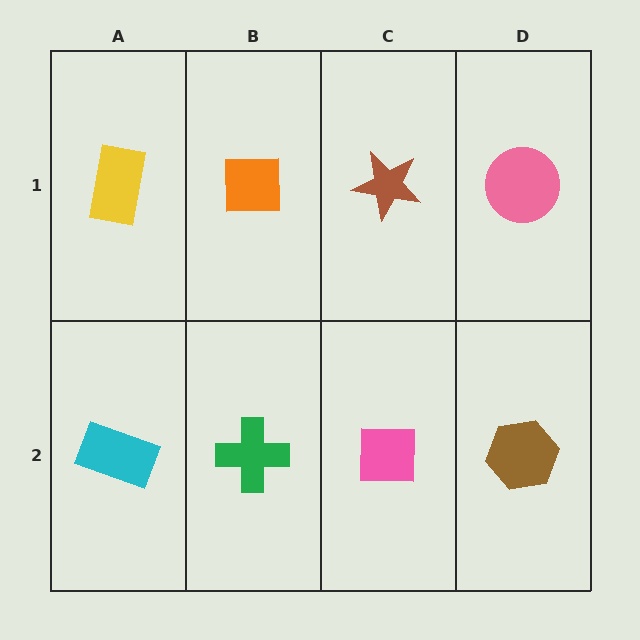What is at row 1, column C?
A brown star.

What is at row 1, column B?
An orange square.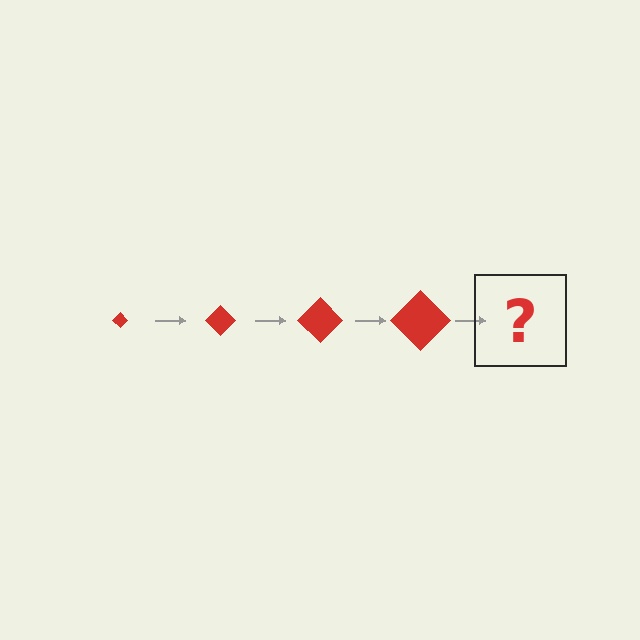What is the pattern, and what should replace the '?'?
The pattern is that the diamond gets progressively larger each step. The '?' should be a red diamond, larger than the previous one.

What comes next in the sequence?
The next element should be a red diamond, larger than the previous one.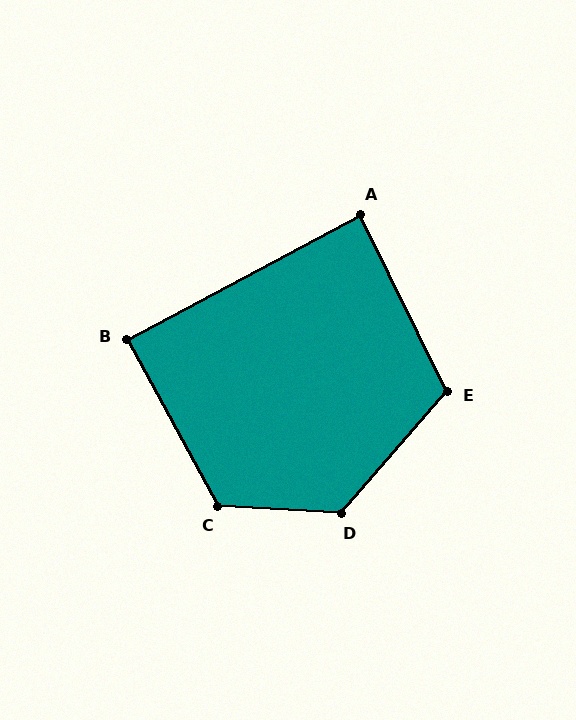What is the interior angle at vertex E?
Approximately 113 degrees (obtuse).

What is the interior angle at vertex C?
Approximately 122 degrees (obtuse).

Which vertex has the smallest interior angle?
A, at approximately 88 degrees.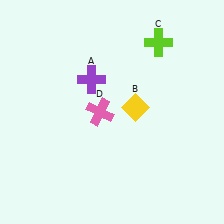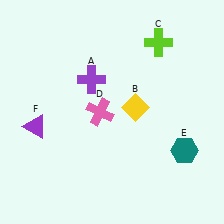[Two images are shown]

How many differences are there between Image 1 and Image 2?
There are 2 differences between the two images.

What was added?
A teal hexagon (E), a purple triangle (F) were added in Image 2.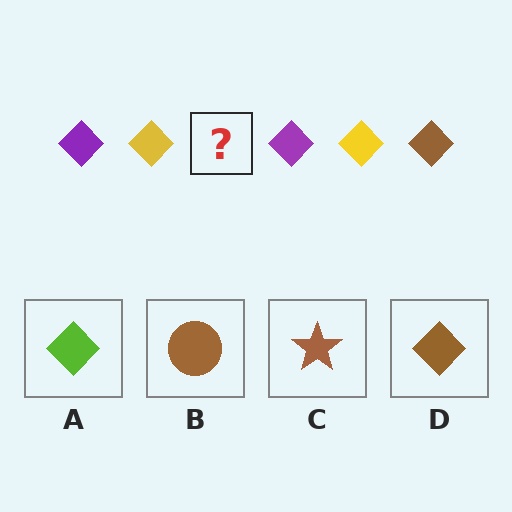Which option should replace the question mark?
Option D.